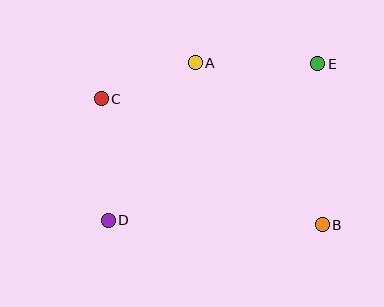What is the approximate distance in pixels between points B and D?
The distance between B and D is approximately 214 pixels.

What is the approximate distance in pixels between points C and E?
The distance between C and E is approximately 219 pixels.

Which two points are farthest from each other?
Points D and E are farthest from each other.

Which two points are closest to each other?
Points A and C are closest to each other.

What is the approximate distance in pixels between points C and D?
The distance between C and D is approximately 122 pixels.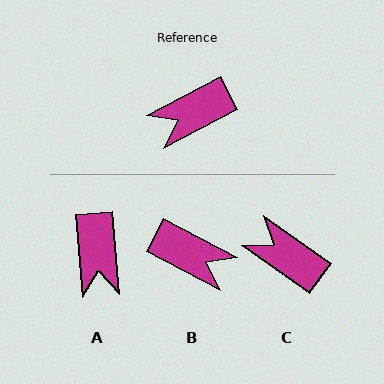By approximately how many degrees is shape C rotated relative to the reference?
Approximately 63 degrees clockwise.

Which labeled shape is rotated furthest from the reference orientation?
B, about 125 degrees away.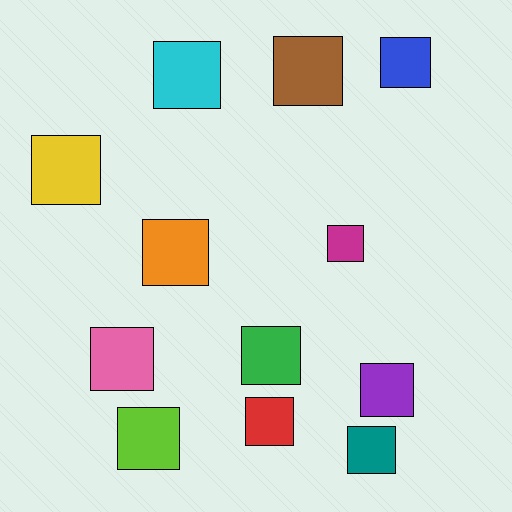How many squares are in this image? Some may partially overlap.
There are 12 squares.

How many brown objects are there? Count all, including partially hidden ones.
There is 1 brown object.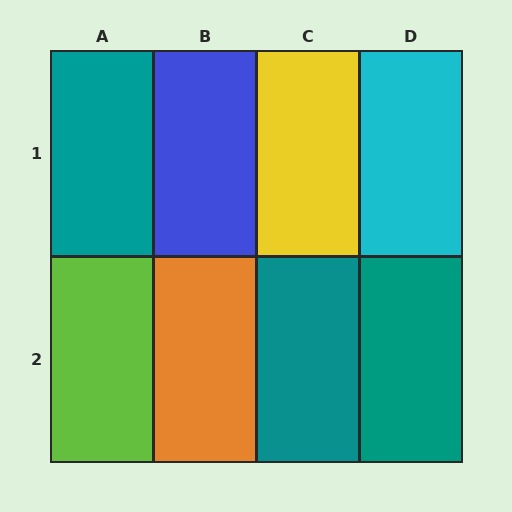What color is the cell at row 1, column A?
Teal.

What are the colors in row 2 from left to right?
Lime, orange, teal, teal.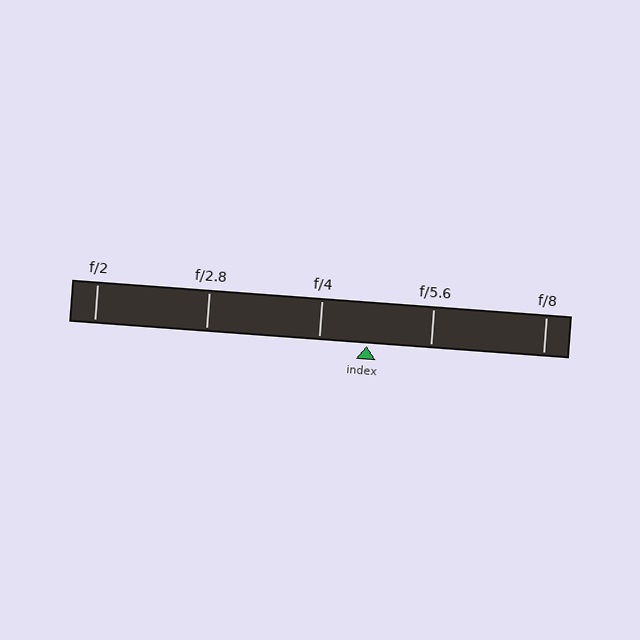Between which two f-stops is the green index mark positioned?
The index mark is between f/4 and f/5.6.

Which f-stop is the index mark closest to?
The index mark is closest to f/4.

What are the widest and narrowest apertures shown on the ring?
The widest aperture shown is f/2 and the narrowest is f/8.